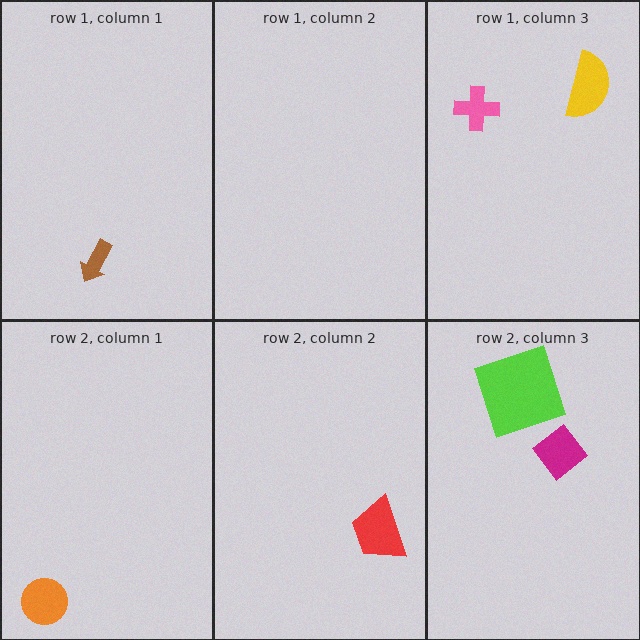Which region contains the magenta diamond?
The row 2, column 3 region.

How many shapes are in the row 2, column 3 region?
2.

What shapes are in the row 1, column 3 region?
The pink cross, the yellow semicircle.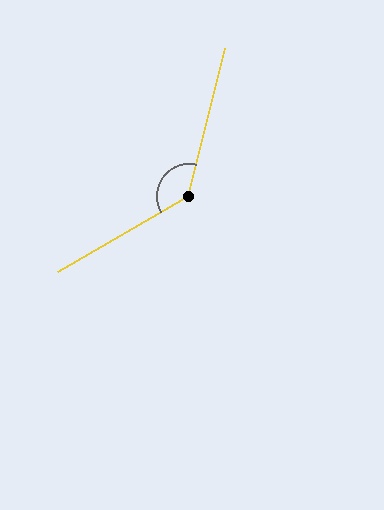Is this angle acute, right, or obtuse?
It is obtuse.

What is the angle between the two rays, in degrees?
Approximately 134 degrees.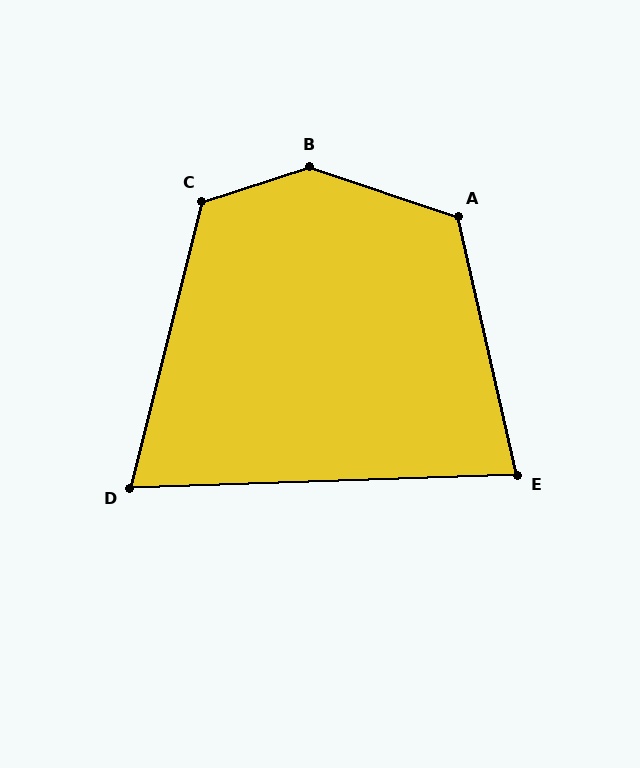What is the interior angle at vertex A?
Approximately 121 degrees (obtuse).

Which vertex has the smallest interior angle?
D, at approximately 74 degrees.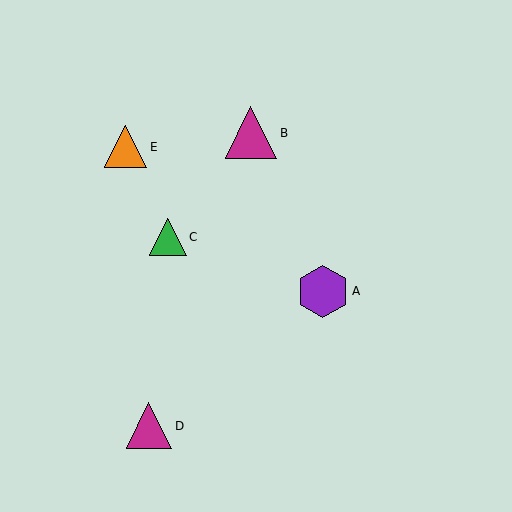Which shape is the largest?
The purple hexagon (labeled A) is the largest.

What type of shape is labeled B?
Shape B is a magenta triangle.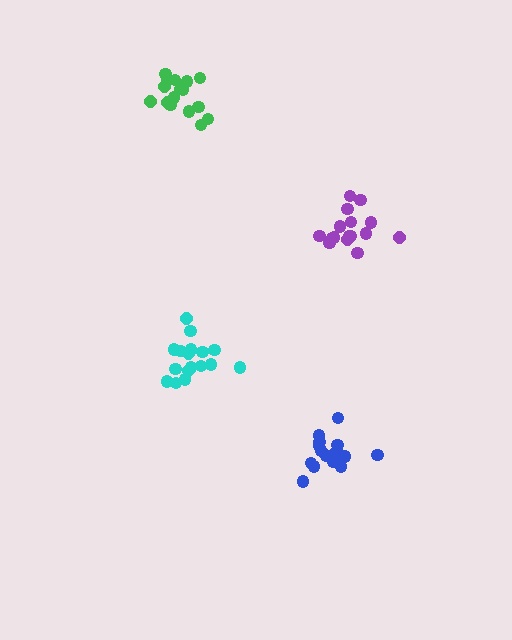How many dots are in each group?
Group 1: 16 dots, Group 2: 17 dots, Group 3: 17 dots, Group 4: 16 dots (66 total).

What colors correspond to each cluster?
The clusters are colored: blue, cyan, green, purple.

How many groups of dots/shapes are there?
There are 4 groups.